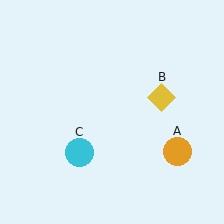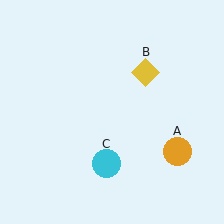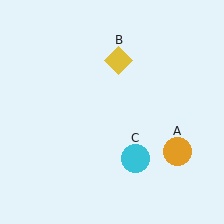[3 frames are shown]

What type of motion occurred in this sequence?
The yellow diamond (object B), cyan circle (object C) rotated counterclockwise around the center of the scene.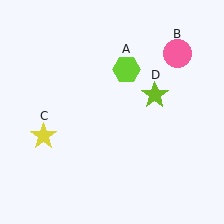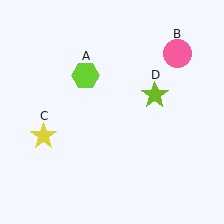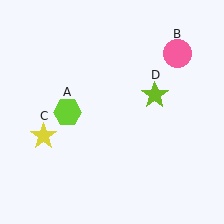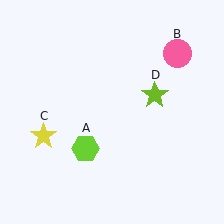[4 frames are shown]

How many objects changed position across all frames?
1 object changed position: lime hexagon (object A).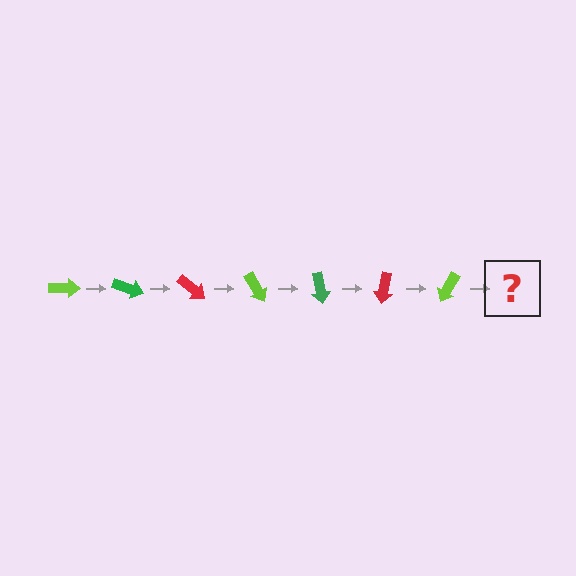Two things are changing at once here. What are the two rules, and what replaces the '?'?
The two rules are that it rotates 20 degrees each step and the color cycles through lime, green, and red. The '?' should be a green arrow, rotated 140 degrees from the start.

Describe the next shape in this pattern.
It should be a green arrow, rotated 140 degrees from the start.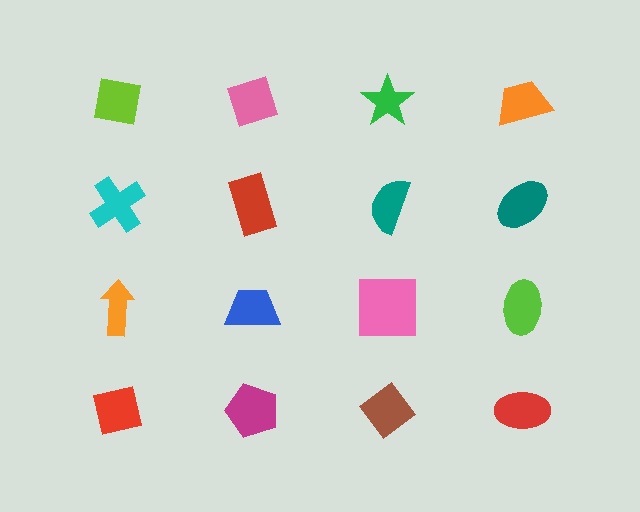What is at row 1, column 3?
A green star.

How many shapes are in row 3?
4 shapes.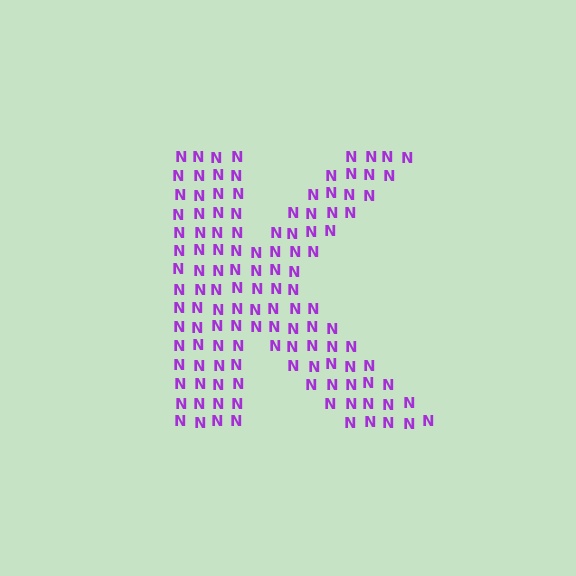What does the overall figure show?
The overall figure shows the letter K.